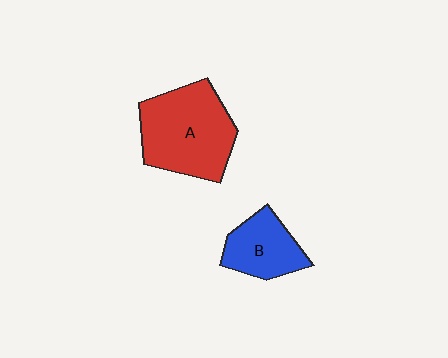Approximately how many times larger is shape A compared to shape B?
Approximately 1.8 times.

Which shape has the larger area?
Shape A (red).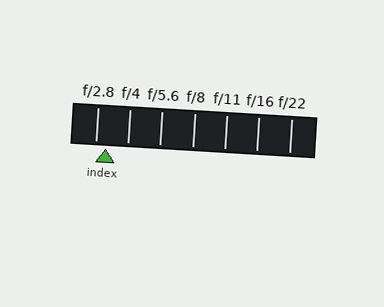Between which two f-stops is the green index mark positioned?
The index mark is between f/2.8 and f/4.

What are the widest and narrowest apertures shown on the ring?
The widest aperture shown is f/2.8 and the narrowest is f/22.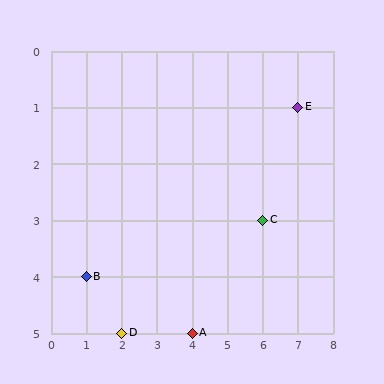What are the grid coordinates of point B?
Point B is at grid coordinates (1, 4).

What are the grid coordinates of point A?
Point A is at grid coordinates (4, 5).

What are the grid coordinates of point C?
Point C is at grid coordinates (6, 3).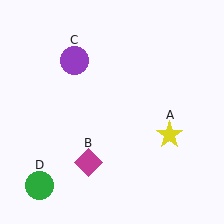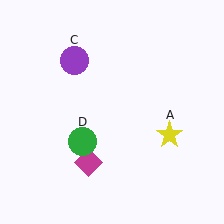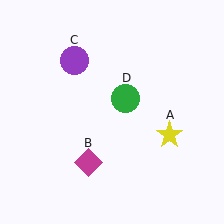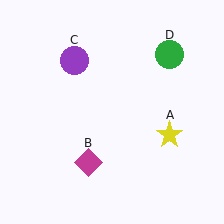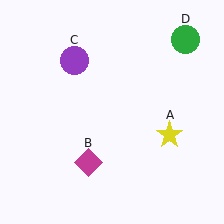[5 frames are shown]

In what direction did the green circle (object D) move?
The green circle (object D) moved up and to the right.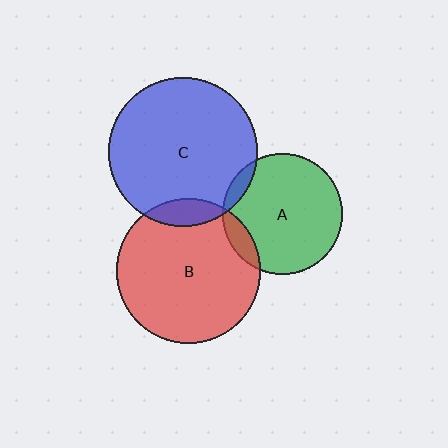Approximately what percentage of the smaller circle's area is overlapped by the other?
Approximately 5%.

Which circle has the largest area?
Circle C (blue).